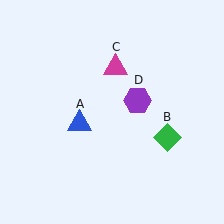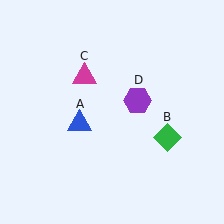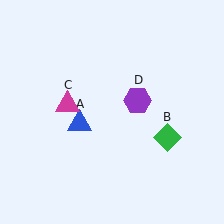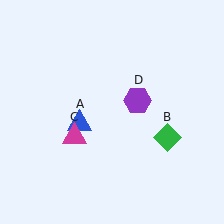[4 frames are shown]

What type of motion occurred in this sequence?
The magenta triangle (object C) rotated counterclockwise around the center of the scene.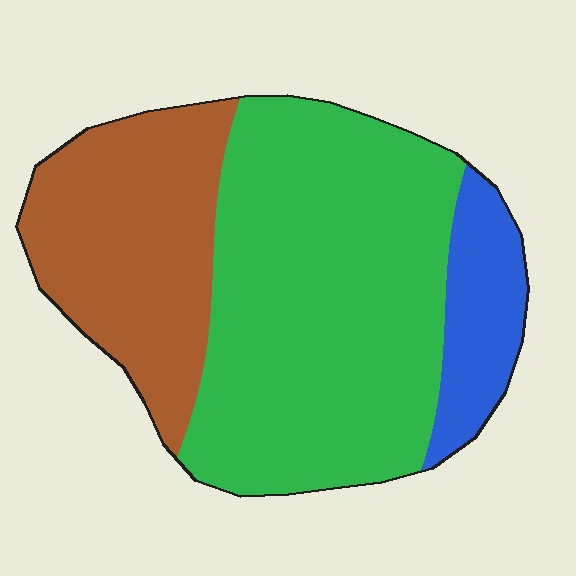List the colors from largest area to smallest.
From largest to smallest: green, brown, blue.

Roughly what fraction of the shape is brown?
Brown takes up between a sixth and a third of the shape.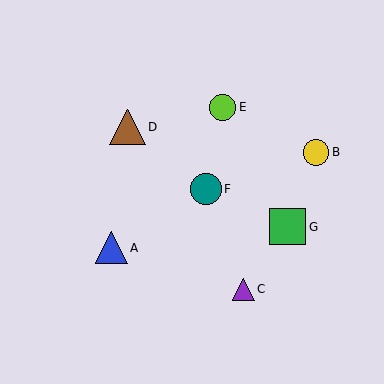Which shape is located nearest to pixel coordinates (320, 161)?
The yellow circle (labeled B) at (316, 152) is nearest to that location.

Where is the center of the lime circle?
The center of the lime circle is at (223, 107).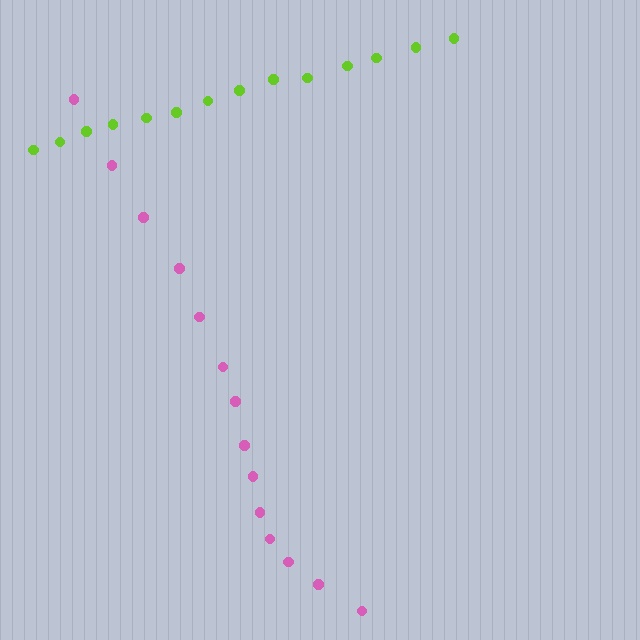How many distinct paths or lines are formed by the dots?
There are 2 distinct paths.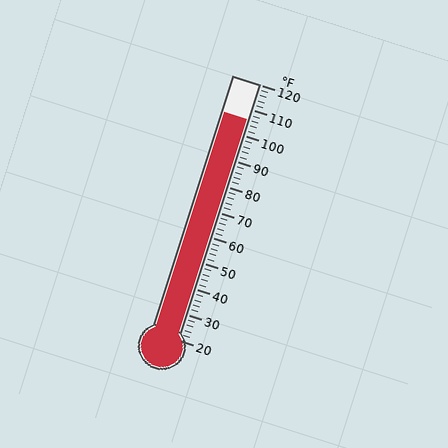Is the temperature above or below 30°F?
The temperature is above 30°F.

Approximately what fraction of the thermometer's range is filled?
The thermometer is filled to approximately 85% of its range.